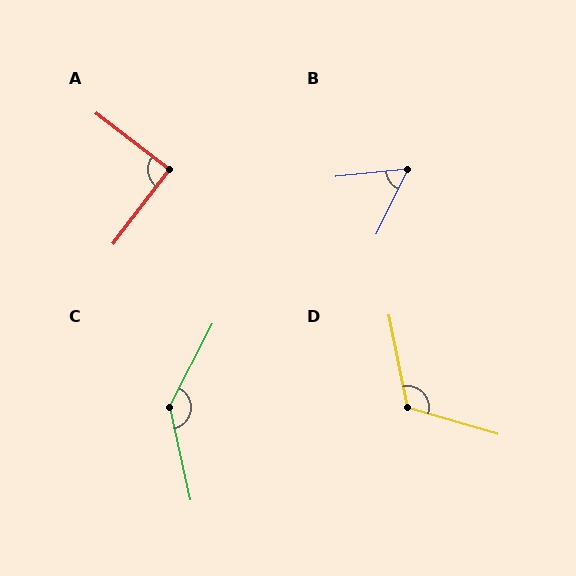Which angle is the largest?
C, at approximately 140 degrees.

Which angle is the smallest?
B, at approximately 59 degrees.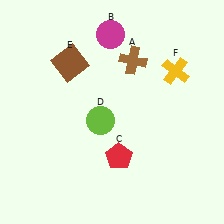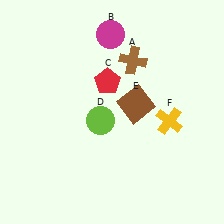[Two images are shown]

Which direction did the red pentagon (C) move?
The red pentagon (C) moved up.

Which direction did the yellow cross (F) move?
The yellow cross (F) moved down.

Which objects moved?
The objects that moved are: the red pentagon (C), the brown square (E), the yellow cross (F).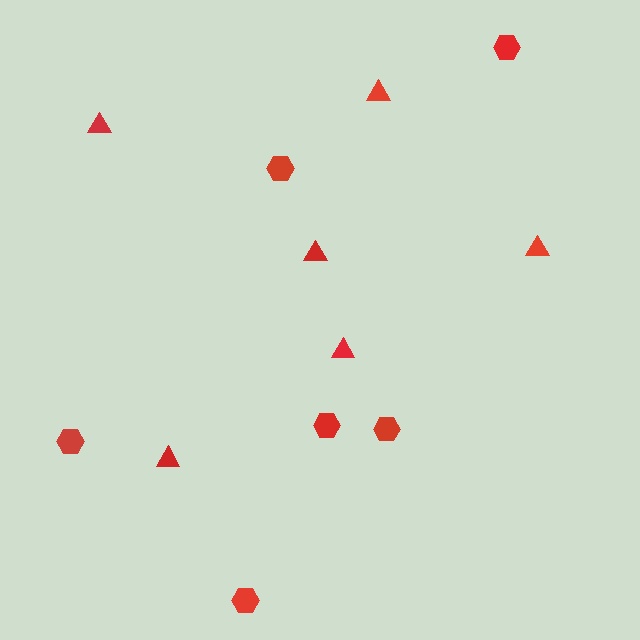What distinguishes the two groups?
There are 2 groups: one group of triangles (6) and one group of hexagons (6).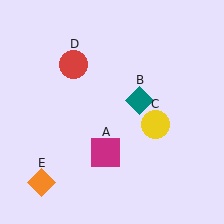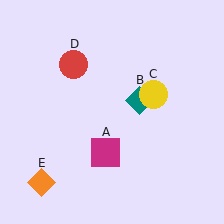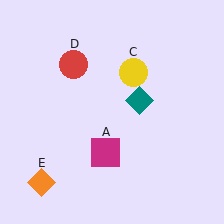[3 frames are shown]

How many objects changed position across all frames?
1 object changed position: yellow circle (object C).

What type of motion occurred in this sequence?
The yellow circle (object C) rotated counterclockwise around the center of the scene.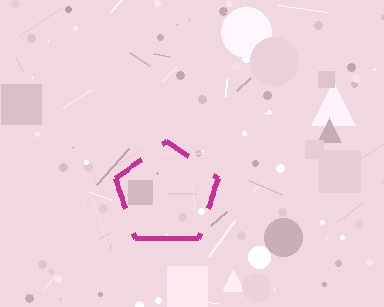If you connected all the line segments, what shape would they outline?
They would outline a pentagon.